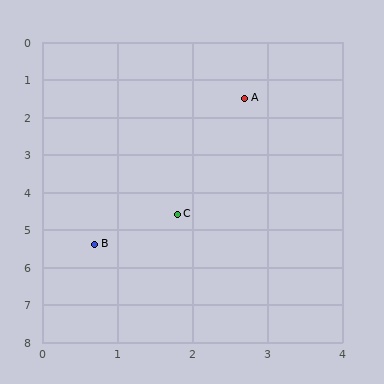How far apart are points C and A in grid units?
Points C and A are about 3.2 grid units apart.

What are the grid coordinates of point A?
Point A is at approximately (2.7, 1.5).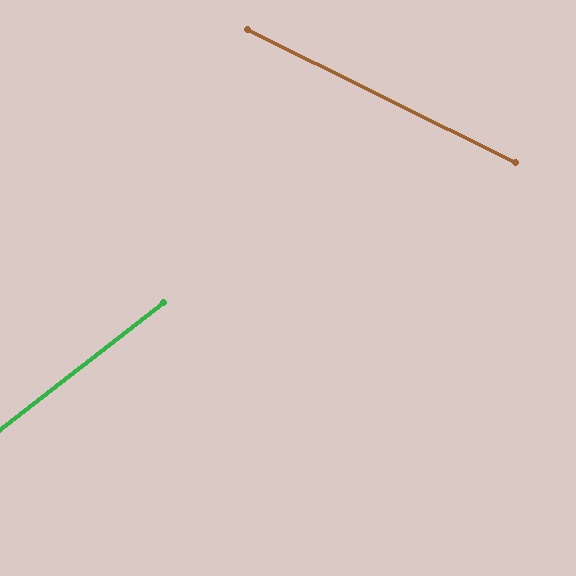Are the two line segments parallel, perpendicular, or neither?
Neither parallel nor perpendicular — they differ by about 64°.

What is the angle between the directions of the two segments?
Approximately 64 degrees.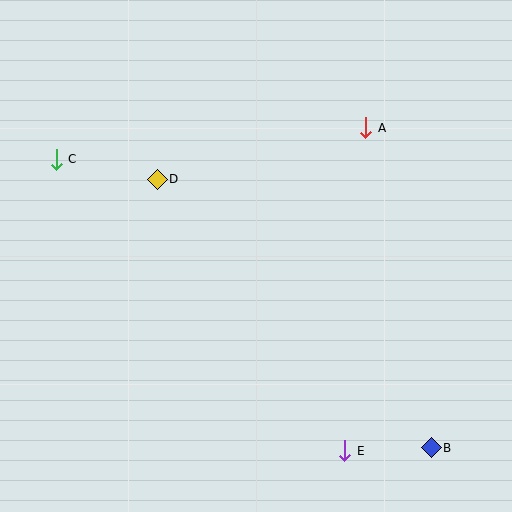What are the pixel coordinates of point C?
Point C is at (56, 159).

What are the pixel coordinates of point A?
Point A is at (366, 128).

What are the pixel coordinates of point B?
Point B is at (431, 448).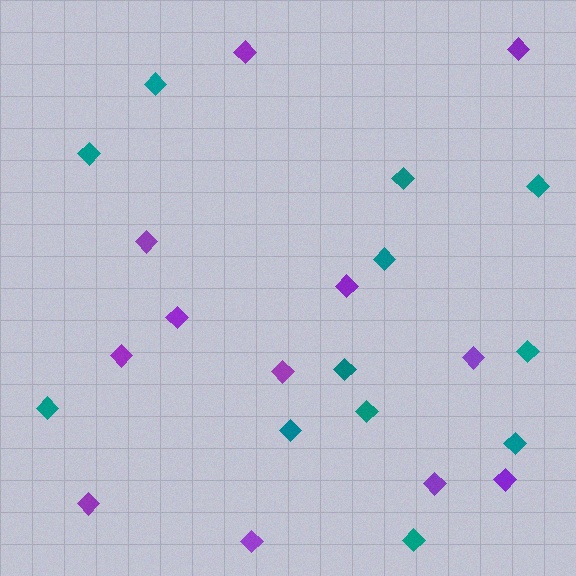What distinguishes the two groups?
There are 2 groups: one group of purple diamonds (12) and one group of teal diamonds (12).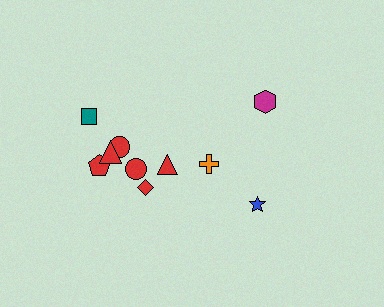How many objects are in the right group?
There are 3 objects.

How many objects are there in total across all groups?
There are 10 objects.